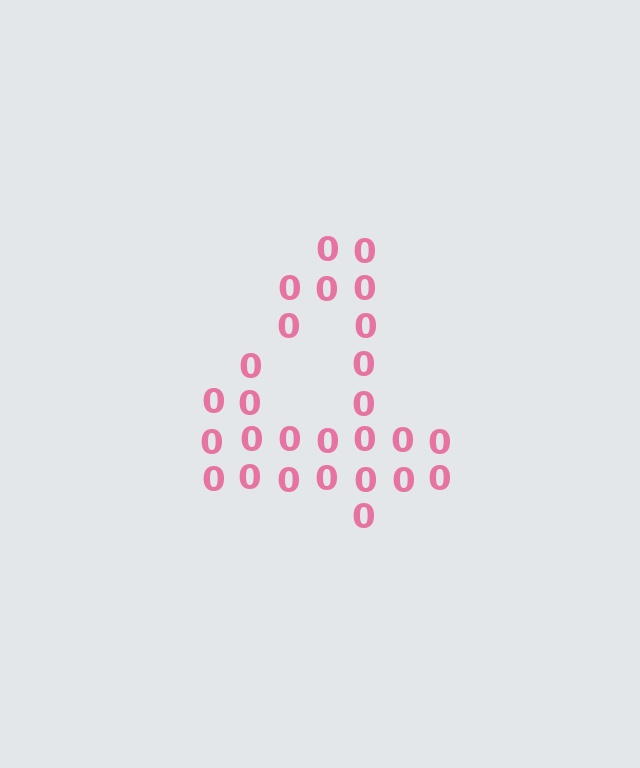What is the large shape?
The large shape is the digit 4.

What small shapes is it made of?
It is made of small digit 0's.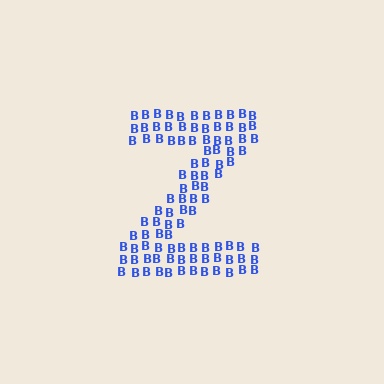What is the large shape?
The large shape is the letter Z.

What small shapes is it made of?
It is made of small letter B's.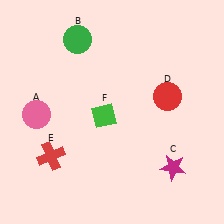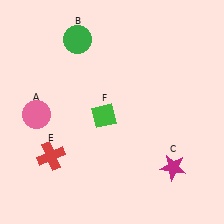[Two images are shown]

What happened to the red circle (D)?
The red circle (D) was removed in Image 2. It was in the top-right area of Image 1.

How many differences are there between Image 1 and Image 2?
There is 1 difference between the two images.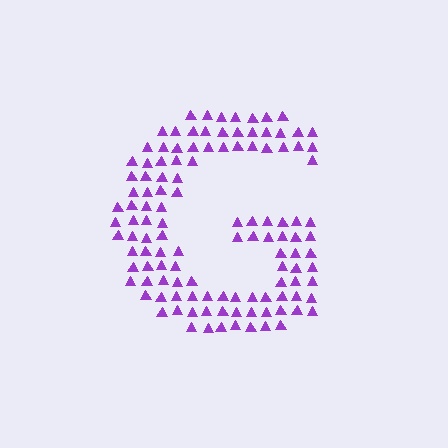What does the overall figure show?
The overall figure shows the letter G.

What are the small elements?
The small elements are triangles.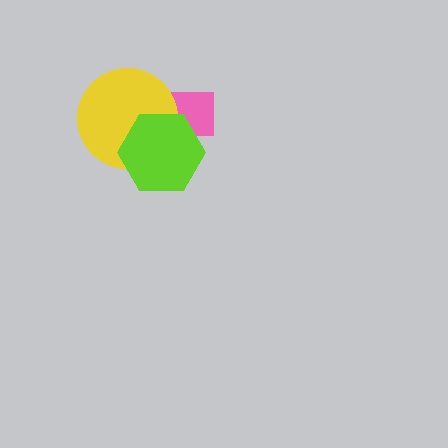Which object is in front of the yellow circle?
The lime hexagon is in front of the yellow circle.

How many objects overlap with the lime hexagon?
2 objects overlap with the lime hexagon.